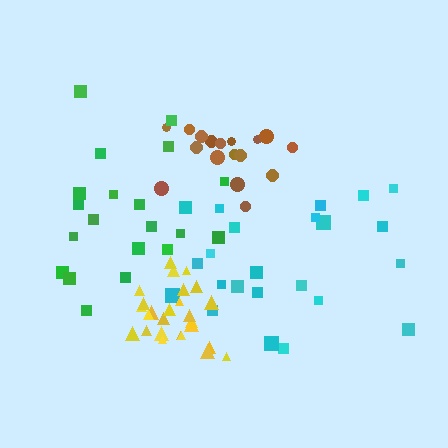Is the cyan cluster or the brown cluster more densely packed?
Brown.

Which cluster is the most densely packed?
Yellow.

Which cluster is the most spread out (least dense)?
Green.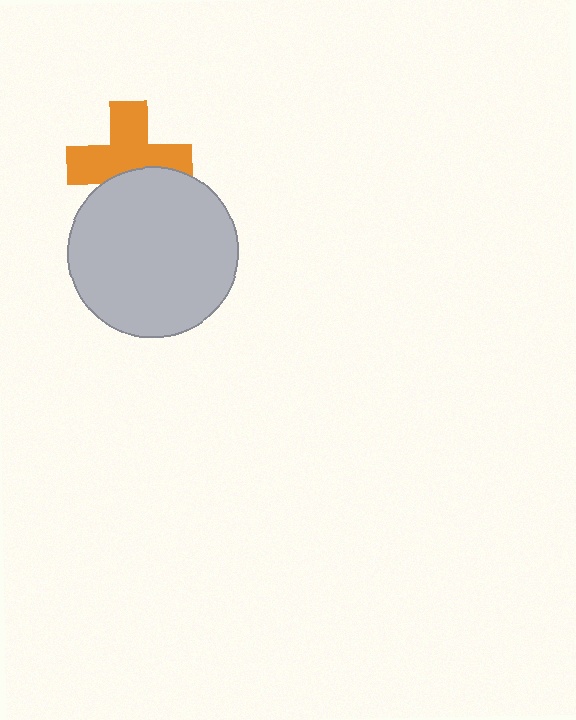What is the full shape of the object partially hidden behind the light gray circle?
The partially hidden object is an orange cross.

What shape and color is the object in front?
The object in front is a light gray circle.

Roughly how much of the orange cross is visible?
Most of it is visible (roughly 66%).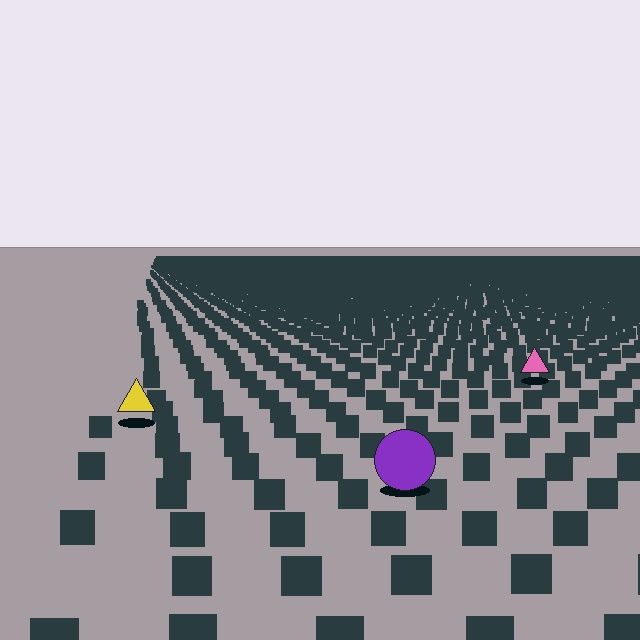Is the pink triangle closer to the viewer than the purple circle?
No. The purple circle is closer — you can tell from the texture gradient: the ground texture is coarser near it.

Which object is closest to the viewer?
The purple circle is closest. The texture marks near it are larger and more spread out.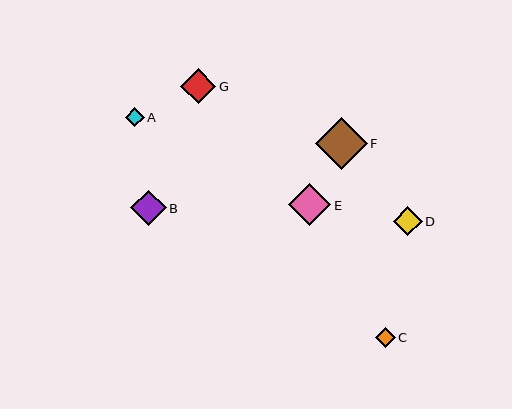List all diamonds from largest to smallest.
From largest to smallest: F, E, B, G, D, C, A.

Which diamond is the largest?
Diamond F is the largest with a size of approximately 52 pixels.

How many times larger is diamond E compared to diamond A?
Diamond E is approximately 2.2 times the size of diamond A.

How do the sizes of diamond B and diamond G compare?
Diamond B and diamond G are approximately the same size.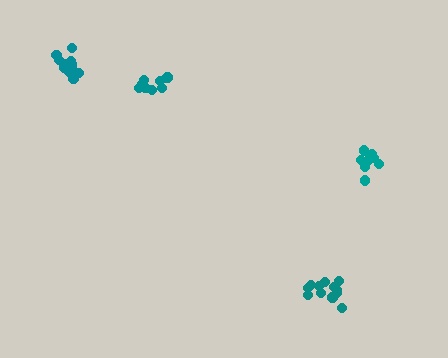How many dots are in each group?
Group 1: 9 dots, Group 2: 12 dots, Group 3: 13 dots, Group 4: 9 dots (43 total).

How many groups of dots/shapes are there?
There are 4 groups.